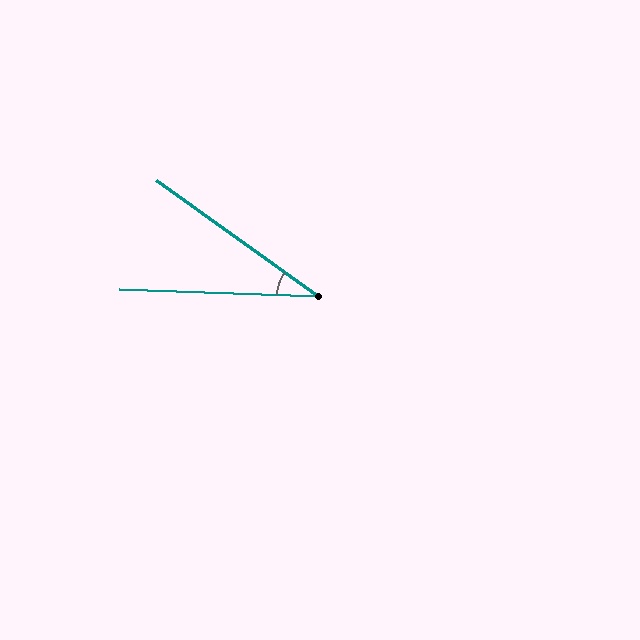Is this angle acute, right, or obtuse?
It is acute.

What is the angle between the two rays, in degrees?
Approximately 34 degrees.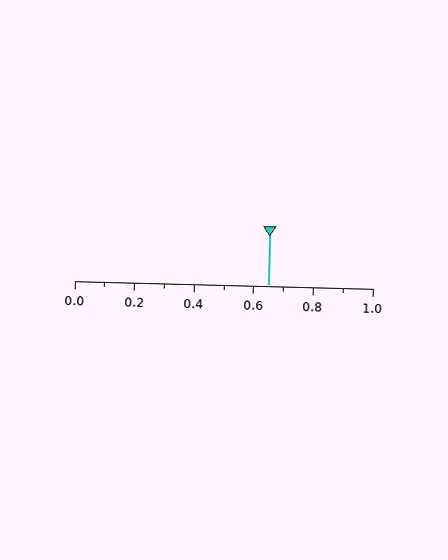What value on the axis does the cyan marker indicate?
The marker indicates approximately 0.65.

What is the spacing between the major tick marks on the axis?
The major ticks are spaced 0.2 apart.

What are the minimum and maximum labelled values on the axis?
The axis runs from 0.0 to 1.0.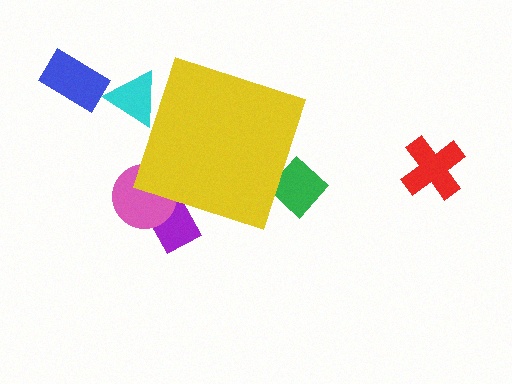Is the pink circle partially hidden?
Yes, the pink circle is partially hidden behind the yellow diamond.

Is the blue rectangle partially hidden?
No, the blue rectangle is fully visible.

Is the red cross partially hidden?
No, the red cross is fully visible.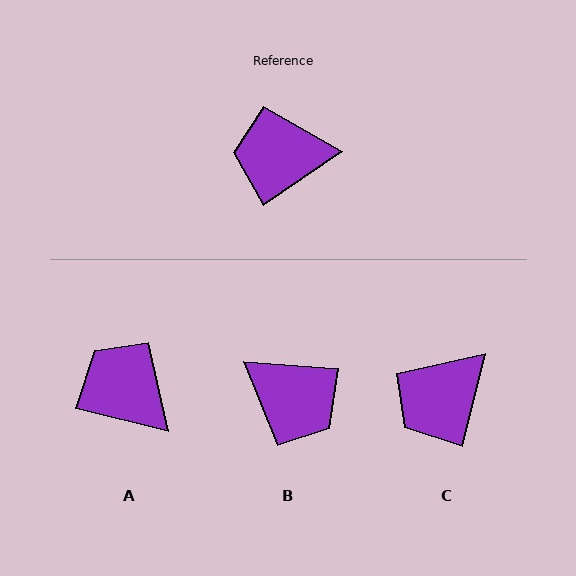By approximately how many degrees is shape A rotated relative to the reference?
Approximately 49 degrees clockwise.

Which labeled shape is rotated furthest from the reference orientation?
B, about 141 degrees away.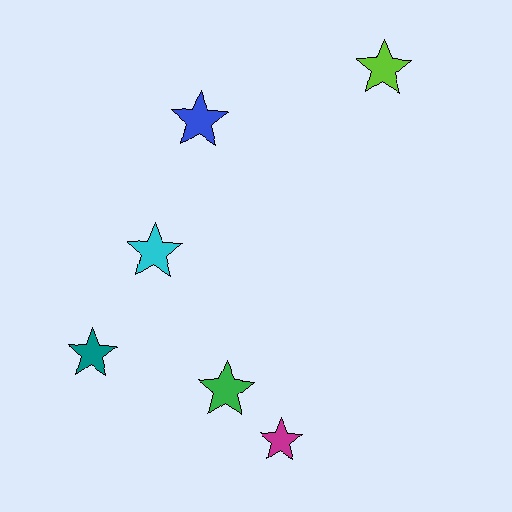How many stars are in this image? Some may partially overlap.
There are 6 stars.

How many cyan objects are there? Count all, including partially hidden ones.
There is 1 cyan object.